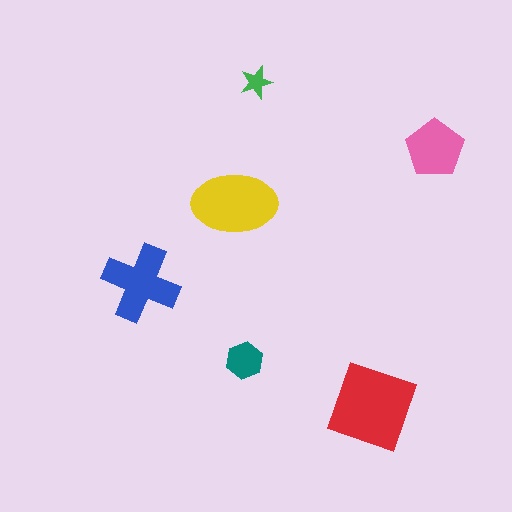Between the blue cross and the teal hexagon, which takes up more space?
The blue cross.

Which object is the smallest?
The green star.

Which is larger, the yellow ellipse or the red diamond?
The red diamond.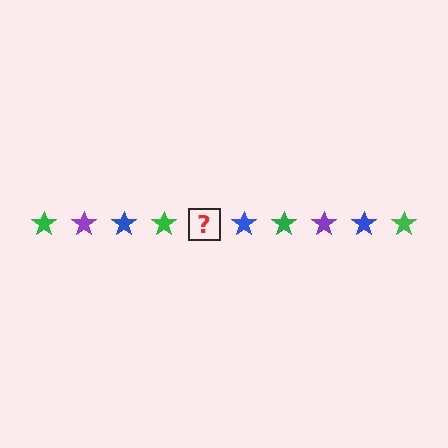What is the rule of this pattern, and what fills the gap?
The rule is that the pattern cycles through green, purple, blue stars. The gap should be filled with a purple star.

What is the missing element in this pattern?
The missing element is a purple star.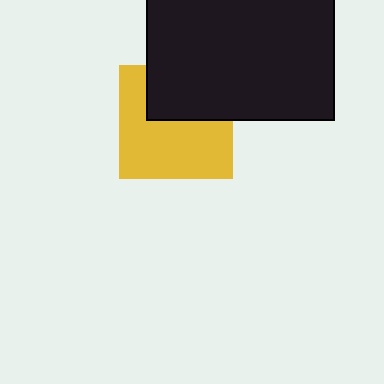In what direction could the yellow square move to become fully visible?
The yellow square could move down. That would shift it out from behind the black rectangle entirely.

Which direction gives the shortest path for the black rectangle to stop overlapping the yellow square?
Moving up gives the shortest separation.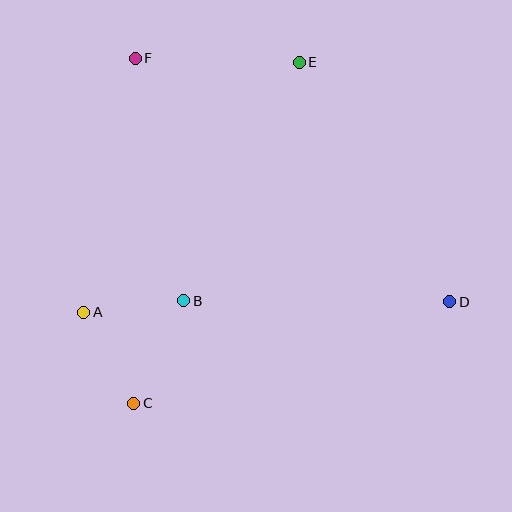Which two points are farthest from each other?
Points D and F are farthest from each other.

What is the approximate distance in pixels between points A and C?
The distance between A and C is approximately 103 pixels.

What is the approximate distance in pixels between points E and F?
The distance between E and F is approximately 164 pixels.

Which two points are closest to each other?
Points A and B are closest to each other.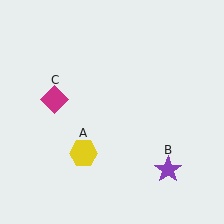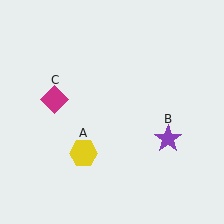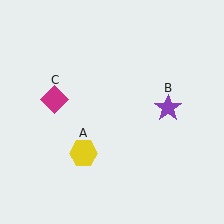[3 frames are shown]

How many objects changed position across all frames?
1 object changed position: purple star (object B).